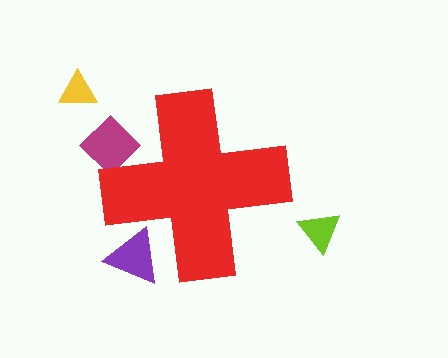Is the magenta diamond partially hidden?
Yes, the magenta diamond is partially hidden behind the red cross.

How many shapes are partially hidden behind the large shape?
2 shapes are partially hidden.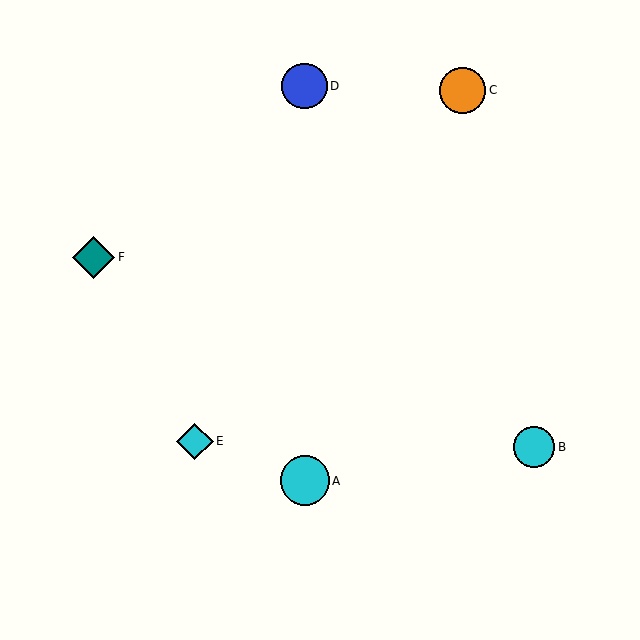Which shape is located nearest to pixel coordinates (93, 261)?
The teal diamond (labeled F) at (93, 258) is nearest to that location.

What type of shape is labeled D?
Shape D is a blue circle.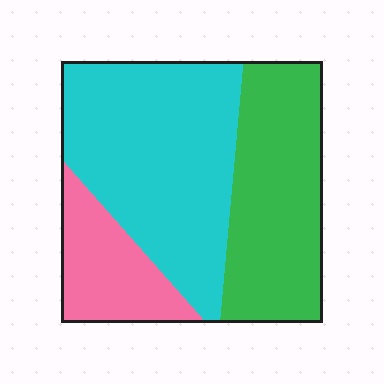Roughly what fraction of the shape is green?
Green covers around 35% of the shape.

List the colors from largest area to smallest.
From largest to smallest: cyan, green, pink.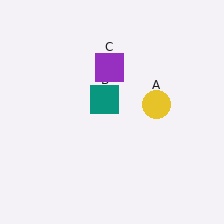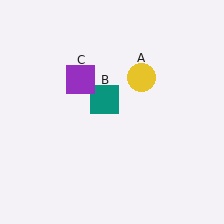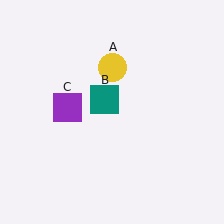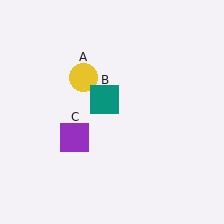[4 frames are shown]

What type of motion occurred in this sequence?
The yellow circle (object A), purple square (object C) rotated counterclockwise around the center of the scene.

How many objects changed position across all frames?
2 objects changed position: yellow circle (object A), purple square (object C).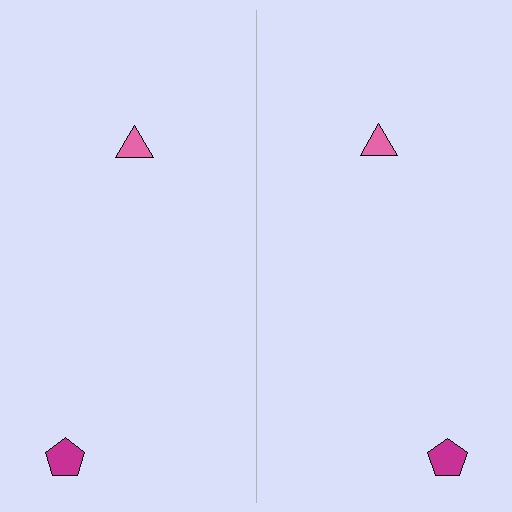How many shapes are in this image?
There are 4 shapes in this image.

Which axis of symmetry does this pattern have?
The pattern has a vertical axis of symmetry running through the center of the image.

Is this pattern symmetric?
Yes, this pattern has bilateral (reflection) symmetry.